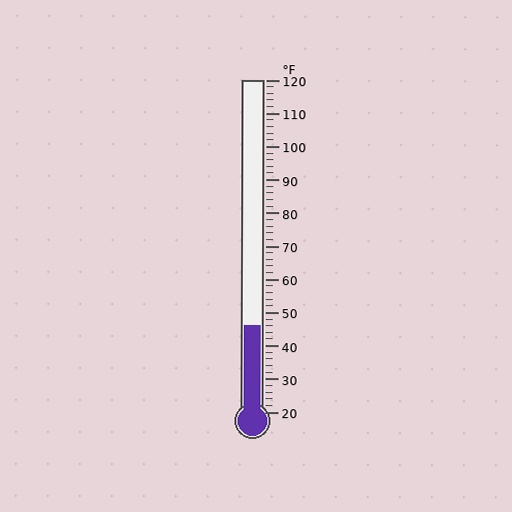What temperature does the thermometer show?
The thermometer shows approximately 46°F.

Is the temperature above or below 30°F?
The temperature is above 30°F.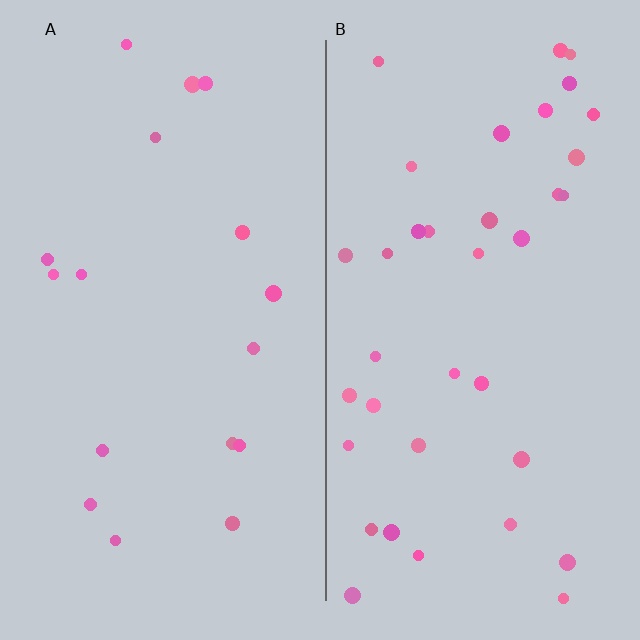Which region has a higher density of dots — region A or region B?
B (the right).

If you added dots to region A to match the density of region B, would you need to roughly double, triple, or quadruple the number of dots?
Approximately double.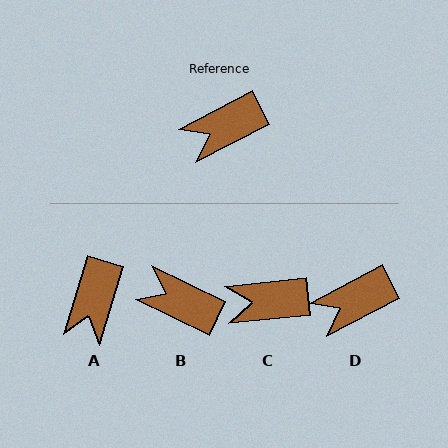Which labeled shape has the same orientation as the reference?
D.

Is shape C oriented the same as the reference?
No, it is off by about 22 degrees.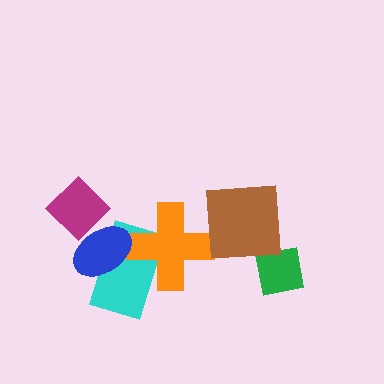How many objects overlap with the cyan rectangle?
2 objects overlap with the cyan rectangle.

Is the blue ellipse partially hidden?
Yes, it is partially covered by another shape.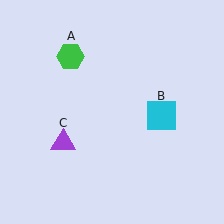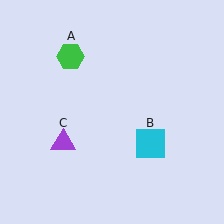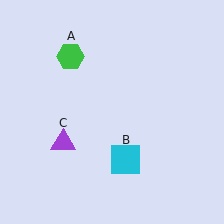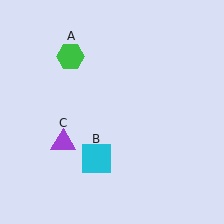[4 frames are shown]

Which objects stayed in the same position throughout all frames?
Green hexagon (object A) and purple triangle (object C) remained stationary.